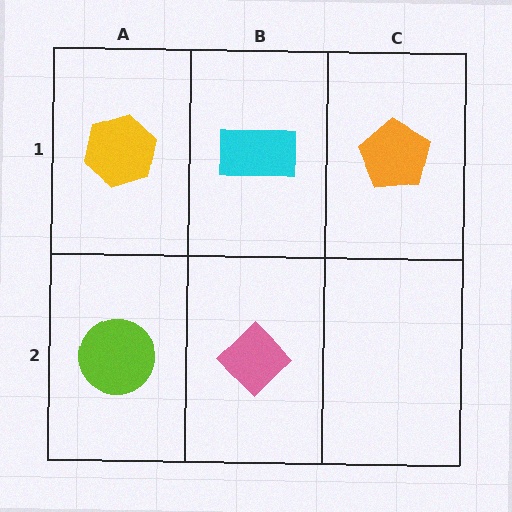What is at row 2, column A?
A lime circle.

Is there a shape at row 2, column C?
No, that cell is empty.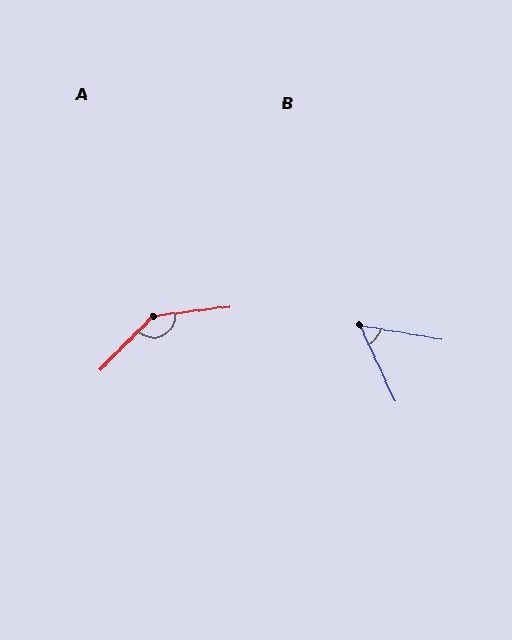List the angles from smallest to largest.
B (56°), A (141°).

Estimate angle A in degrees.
Approximately 141 degrees.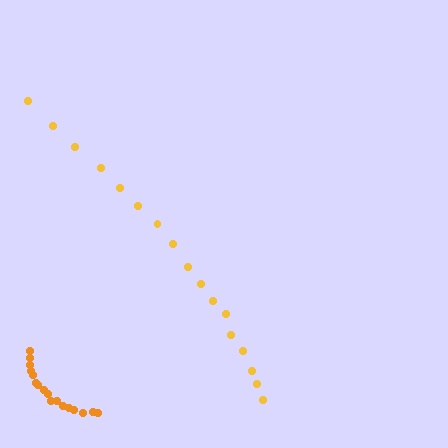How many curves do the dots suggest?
There are 2 distinct paths.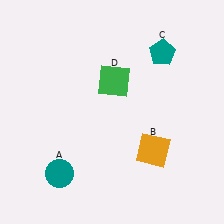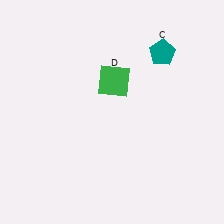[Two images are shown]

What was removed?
The orange square (B), the teal circle (A) were removed in Image 2.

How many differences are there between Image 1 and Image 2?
There are 2 differences between the two images.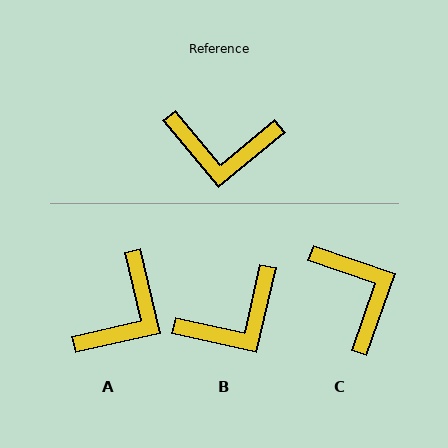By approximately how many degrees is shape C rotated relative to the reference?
Approximately 121 degrees counter-clockwise.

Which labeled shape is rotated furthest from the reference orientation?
C, about 121 degrees away.